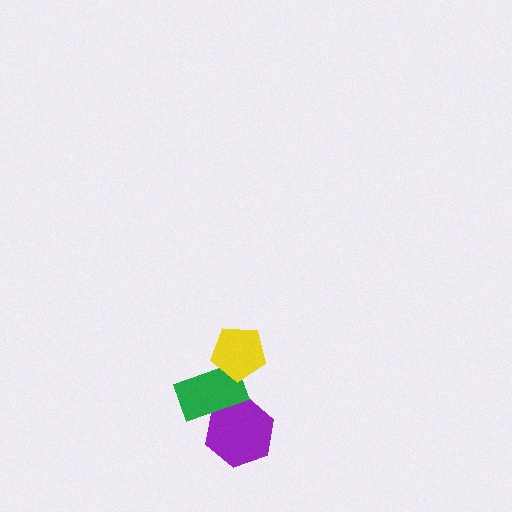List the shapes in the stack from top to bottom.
From top to bottom: the yellow pentagon, the green rectangle, the purple hexagon.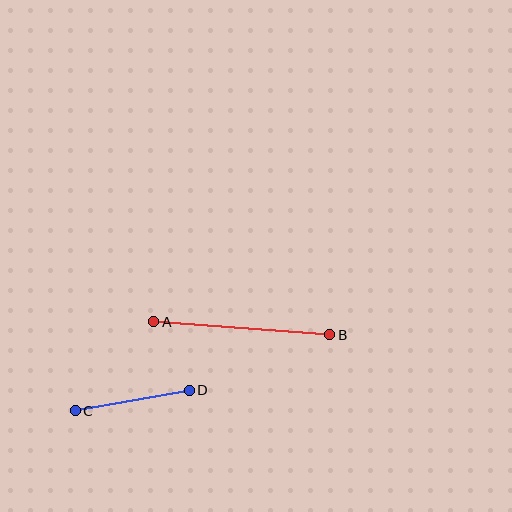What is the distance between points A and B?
The distance is approximately 177 pixels.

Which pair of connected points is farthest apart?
Points A and B are farthest apart.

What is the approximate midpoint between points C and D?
The midpoint is at approximately (132, 400) pixels.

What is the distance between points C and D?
The distance is approximately 116 pixels.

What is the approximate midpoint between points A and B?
The midpoint is at approximately (242, 328) pixels.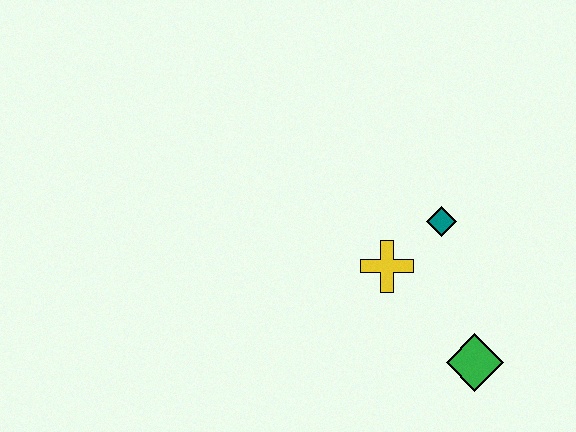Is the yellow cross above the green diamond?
Yes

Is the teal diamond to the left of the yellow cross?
No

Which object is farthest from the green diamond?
The teal diamond is farthest from the green diamond.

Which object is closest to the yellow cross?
The teal diamond is closest to the yellow cross.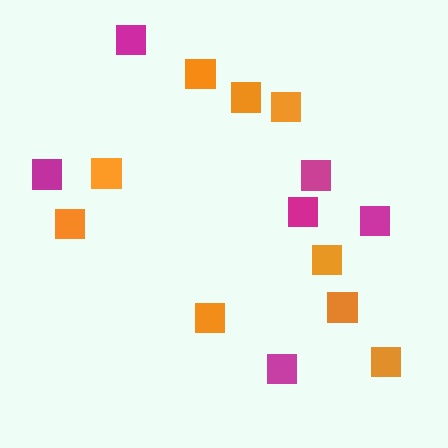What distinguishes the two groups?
There are 2 groups: one group of magenta squares (6) and one group of orange squares (9).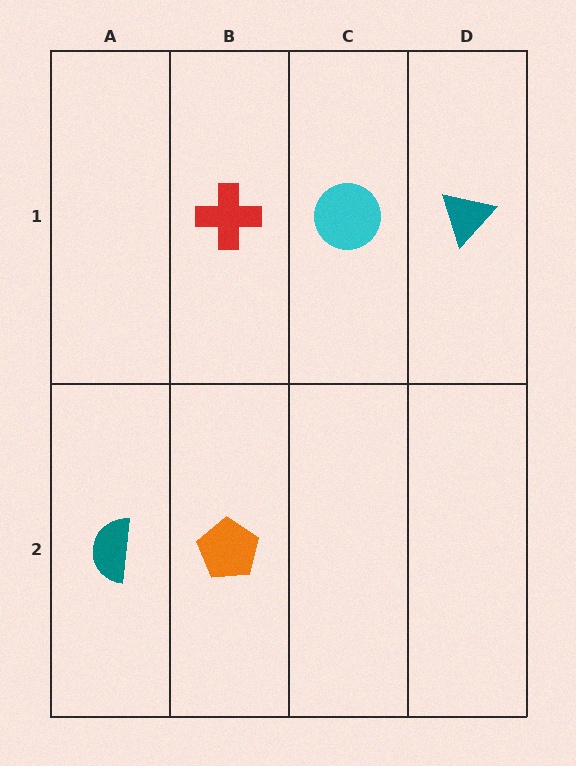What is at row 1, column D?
A teal triangle.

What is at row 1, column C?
A cyan circle.